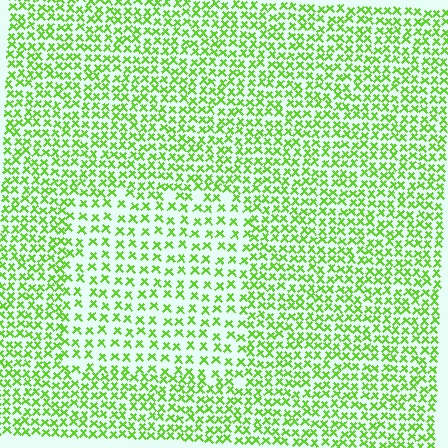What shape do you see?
I see a rectangle.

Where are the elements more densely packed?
The elements are more densely packed outside the rectangle boundary.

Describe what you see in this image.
The image contains small lime elements arranged at two different densities. A rectangle-shaped region is visible where the elements are less densely packed than the surrounding area.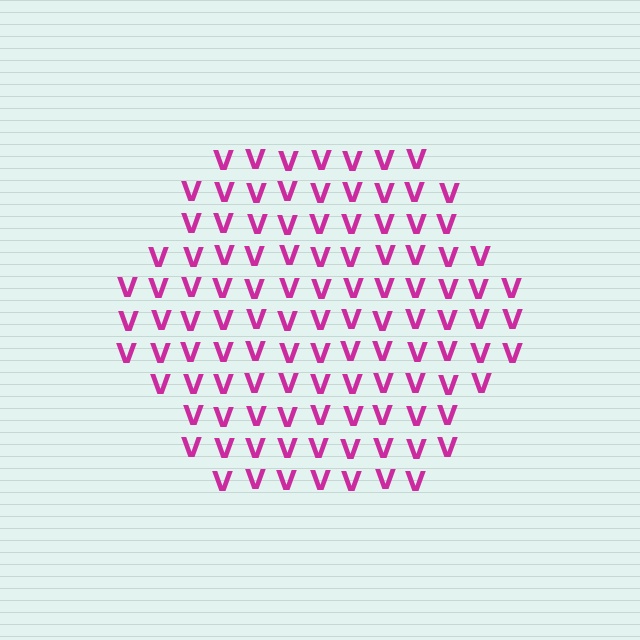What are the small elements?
The small elements are letter V's.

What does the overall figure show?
The overall figure shows a hexagon.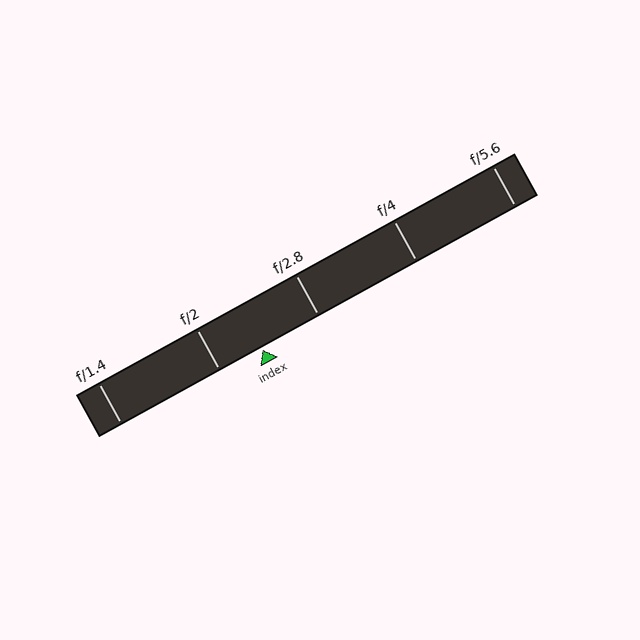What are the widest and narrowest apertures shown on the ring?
The widest aperture shown is f/1.4 and the narrowest is f/5.6.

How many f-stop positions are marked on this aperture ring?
There are 5 f-stop positions marked.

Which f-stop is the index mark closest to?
The index mark is closest to f/2.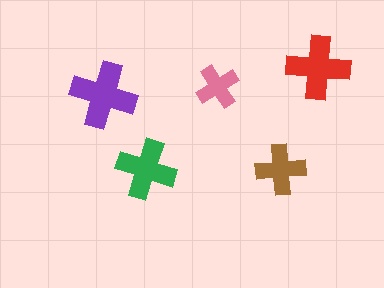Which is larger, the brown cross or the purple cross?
The purple one.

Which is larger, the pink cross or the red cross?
The red one.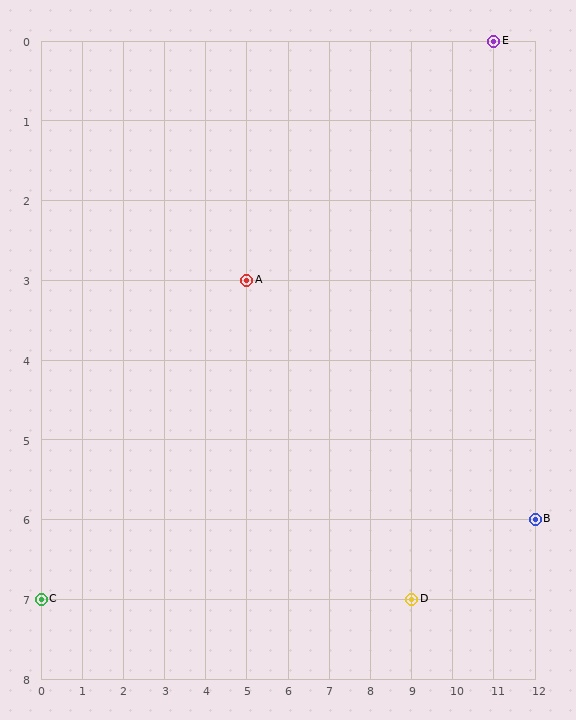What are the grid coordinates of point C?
Point C is at grid coordinates (0, 7).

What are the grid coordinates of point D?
Point D is at grid coordinates (9, 7).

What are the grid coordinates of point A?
Point A is at grid coordinates (5, 3).